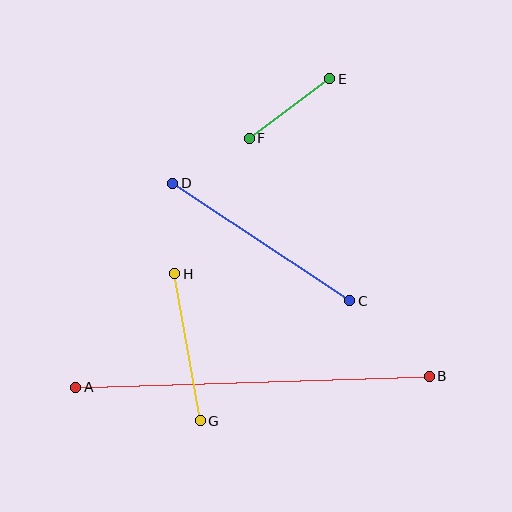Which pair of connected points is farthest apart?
Points A and B are farthest apart.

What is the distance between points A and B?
The distance is approximately 354 pixels.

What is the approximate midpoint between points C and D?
The midpoint is at approximately (261, 242) pixels.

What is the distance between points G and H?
The distance is approximately 149 pixels.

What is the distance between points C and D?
The distance is approximately 212 pixels.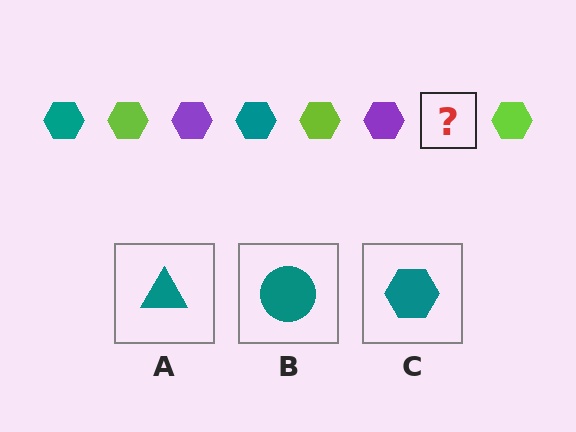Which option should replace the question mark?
Option C.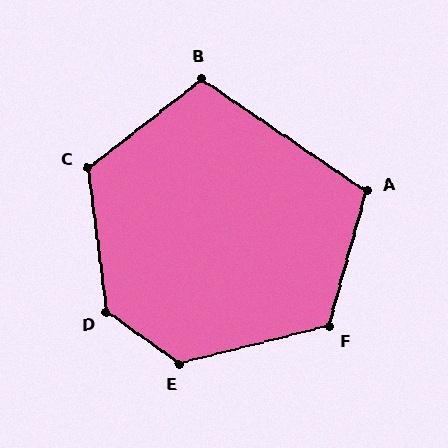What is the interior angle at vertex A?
Approximately 109 degrees (obtuse).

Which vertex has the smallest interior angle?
B, at approximately 108 degrees.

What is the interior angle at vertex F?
Approximately 120 degrees (obtuse).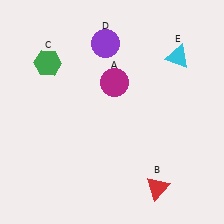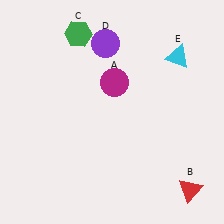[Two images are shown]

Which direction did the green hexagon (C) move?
The green hexagon (C) moved right.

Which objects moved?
The objects that moved are: the red triangle (B), the green hexagon (C).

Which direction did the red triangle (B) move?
The red triangle (B) moved right.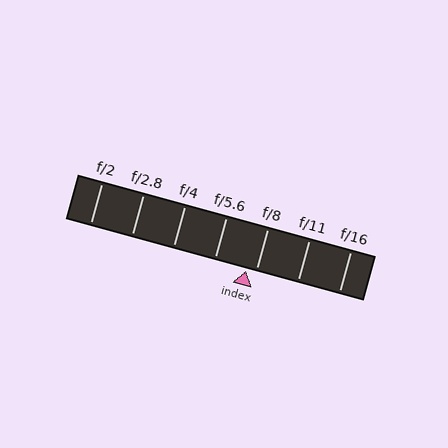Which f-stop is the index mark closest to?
The index mark is closest to f/8.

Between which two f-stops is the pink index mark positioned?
The index mark is between f/5.6 and f/8.